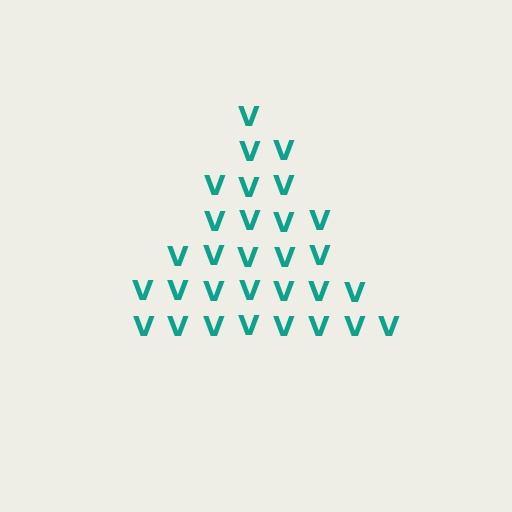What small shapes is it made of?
It is made of small letter V's.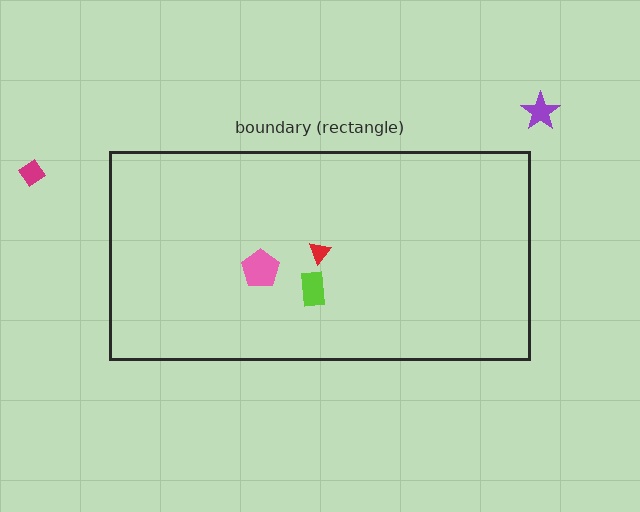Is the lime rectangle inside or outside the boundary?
Inside.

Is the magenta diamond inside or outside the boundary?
Outside.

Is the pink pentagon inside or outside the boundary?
Inside.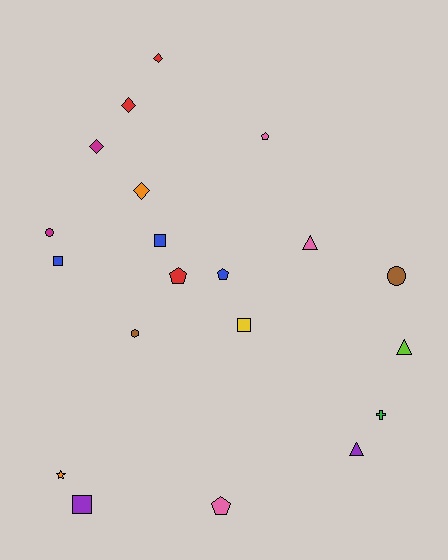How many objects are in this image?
There are 20 objects.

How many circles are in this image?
There are 2 circles.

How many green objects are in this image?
There is 1 green object.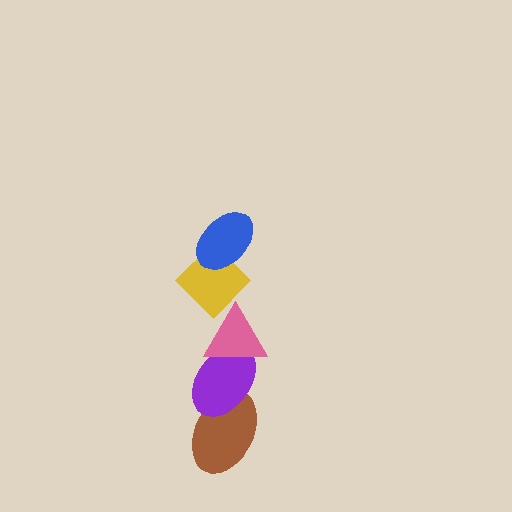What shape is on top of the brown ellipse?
The purple ellipse is on top of the brown ellipse.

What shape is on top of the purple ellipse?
The pink triangle is on top of the purple ellipse.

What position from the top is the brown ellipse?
The brown ellipse is 5th from the top.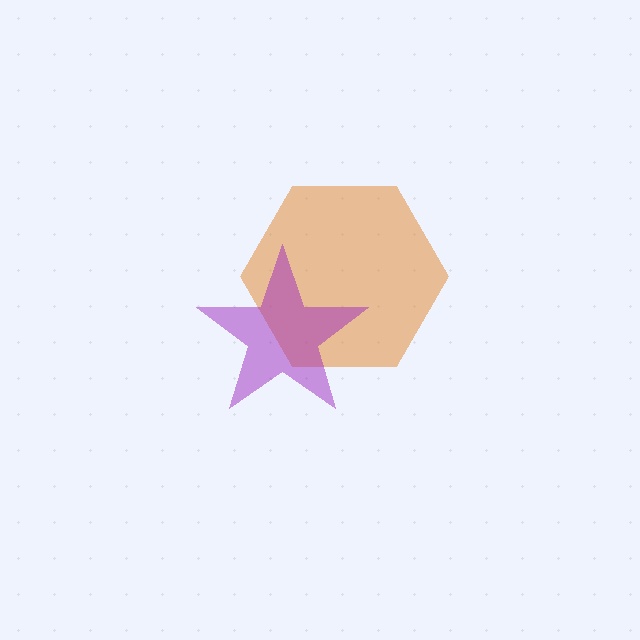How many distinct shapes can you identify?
There are 2 distinct shapes: an orange hexagon, a purple star.